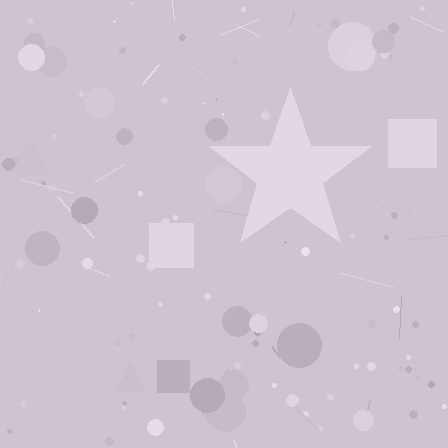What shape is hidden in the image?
A star is hidden in the image.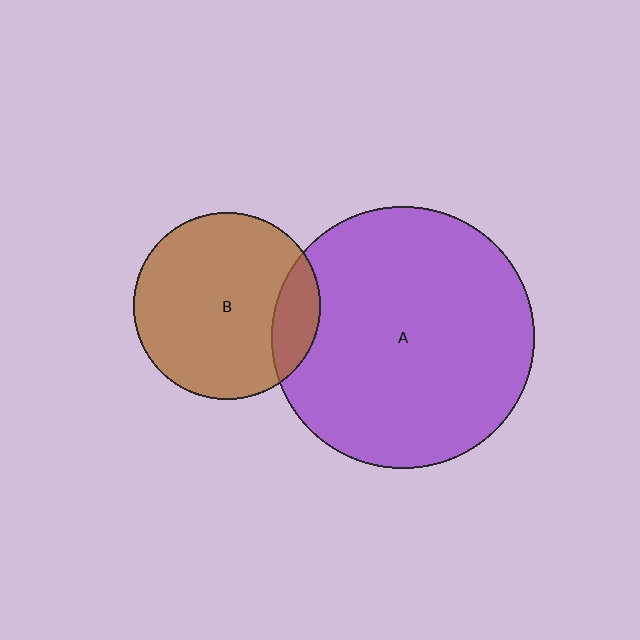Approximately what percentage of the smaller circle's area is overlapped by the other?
Approximately 15%.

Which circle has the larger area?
Circle A (purple).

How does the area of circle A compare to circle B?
Approximately 2.0 times.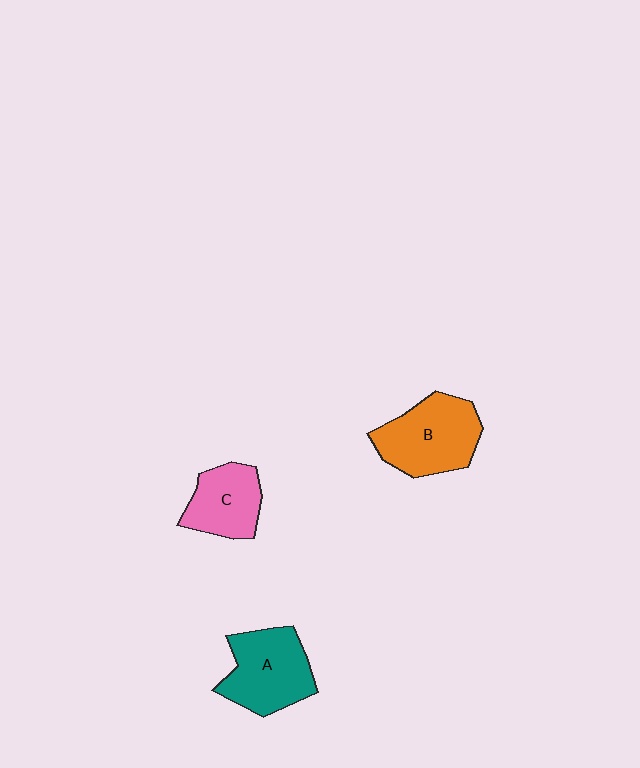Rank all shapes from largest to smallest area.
From largest to smallest: B (orange), A (teal), C (pink).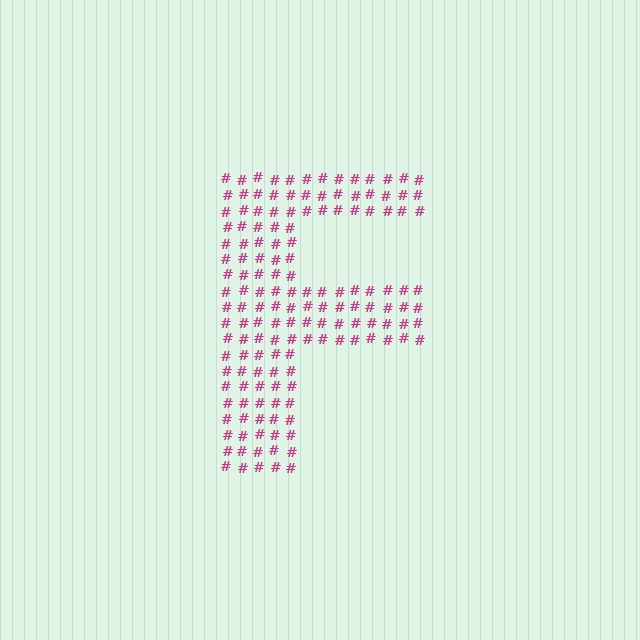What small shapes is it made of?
It is made of small hash symbols.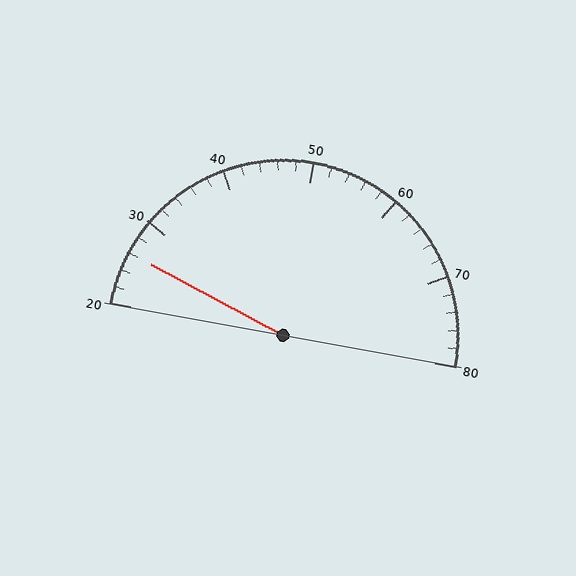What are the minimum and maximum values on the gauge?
The gauge ranges from 20 to 80.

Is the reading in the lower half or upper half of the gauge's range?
The reading is in the lower half of the range (20 to 80).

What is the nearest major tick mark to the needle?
The nearest major tick mark is 30.